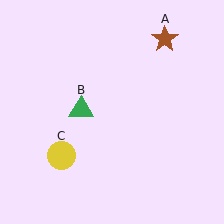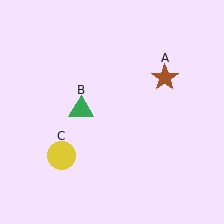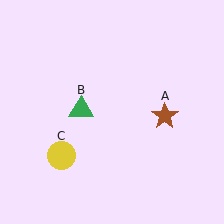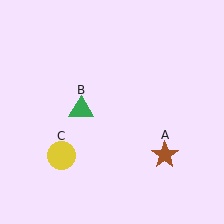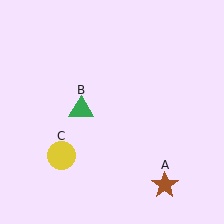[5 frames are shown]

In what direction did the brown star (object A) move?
The brown star (object A) moved down.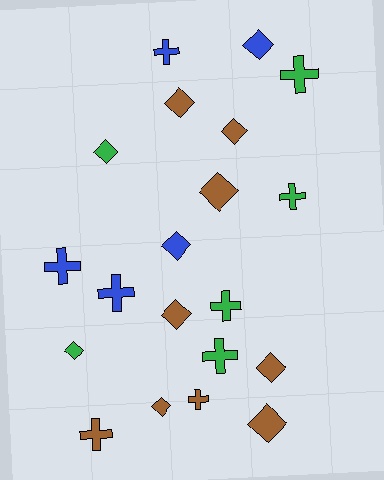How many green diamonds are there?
There are 2 green diamonds.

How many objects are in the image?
There are 20 objects.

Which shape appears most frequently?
Diamond, with 11 objects.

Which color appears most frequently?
Brown, with 9 objects.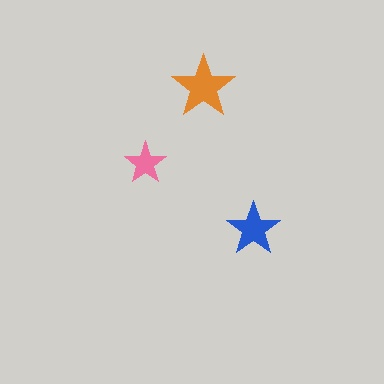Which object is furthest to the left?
The pink star is leftmost.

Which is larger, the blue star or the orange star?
The orange one.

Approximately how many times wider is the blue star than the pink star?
About 1.5 times wider.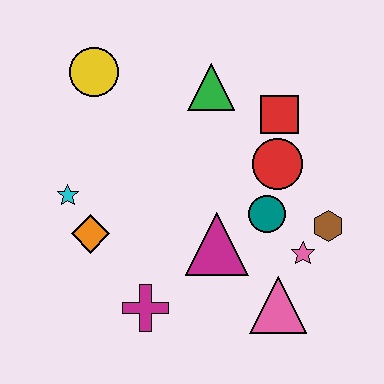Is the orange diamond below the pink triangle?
No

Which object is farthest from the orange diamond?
The brown hexagon is farthest from the orange diamond.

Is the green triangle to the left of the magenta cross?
No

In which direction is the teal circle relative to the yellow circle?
The teal circle is to the right of the yellow circle.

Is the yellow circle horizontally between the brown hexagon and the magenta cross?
No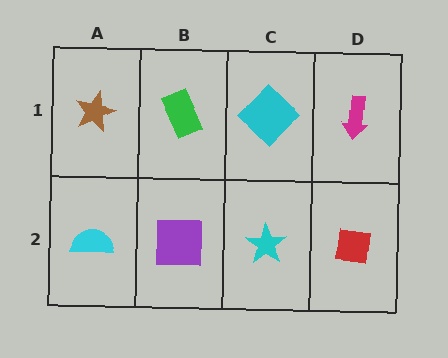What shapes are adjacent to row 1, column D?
A red square (row 2, column D), a cyan diamond (row 1, column C).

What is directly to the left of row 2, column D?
A cyan star.